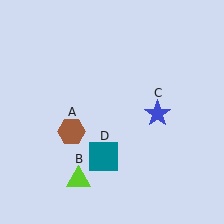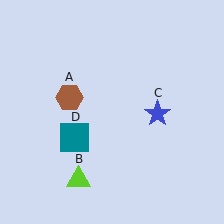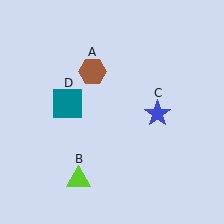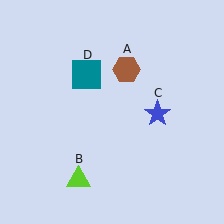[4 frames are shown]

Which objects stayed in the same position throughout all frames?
Lime triangle (object B) and blue star (object C) remained stationary.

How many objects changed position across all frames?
2 objects changed position: brown hexagon (object A), teal square (object D).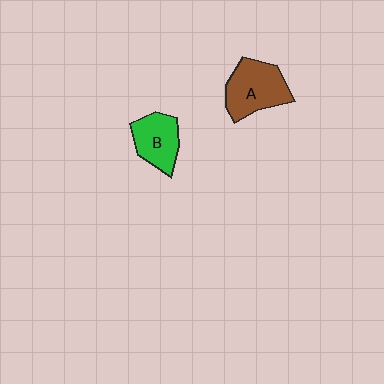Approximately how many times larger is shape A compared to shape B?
Approximately 1.3 times.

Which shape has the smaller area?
Shape B (green).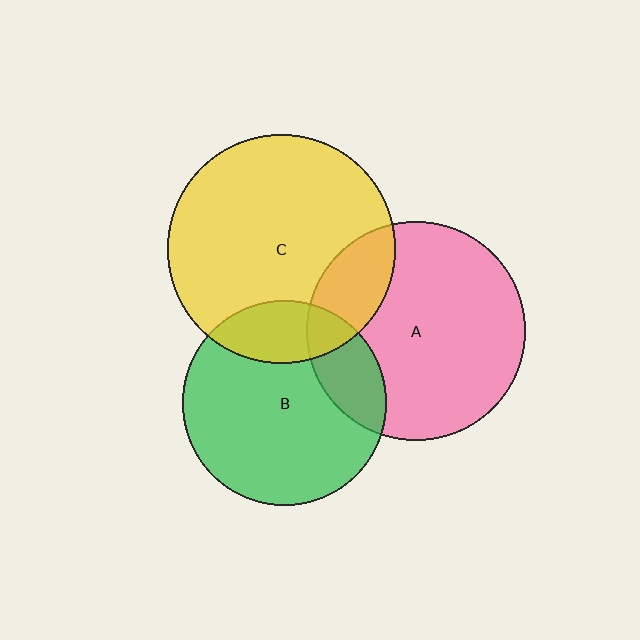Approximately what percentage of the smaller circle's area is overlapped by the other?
Approximately 20%.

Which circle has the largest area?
Circle C (yellow).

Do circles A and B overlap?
Yes.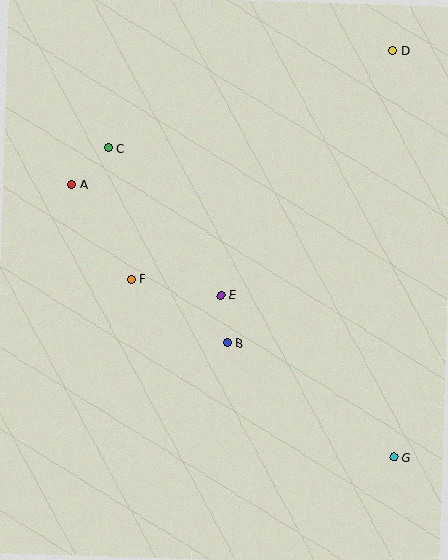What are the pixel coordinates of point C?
Point C is at (108, 148).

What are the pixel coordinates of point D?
Point D is at (393, 50).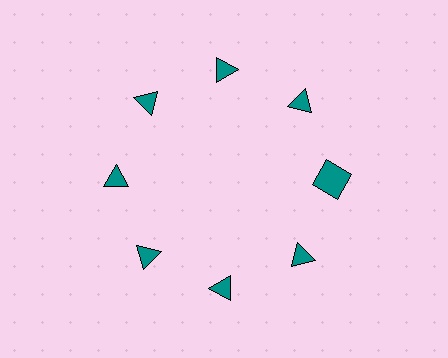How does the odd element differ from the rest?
It has a different shape: square instead of triangle.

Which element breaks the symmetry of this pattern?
The teal square at roughly the 3 o'clock position breaks the symmetry. All other shapes are teal triangles.